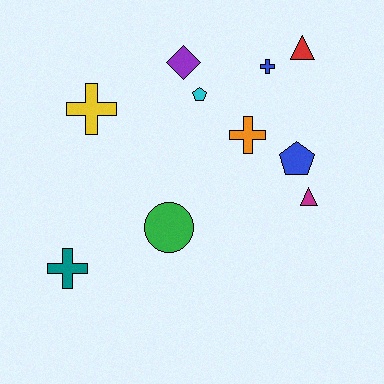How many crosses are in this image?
There are 4 crosses.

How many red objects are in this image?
There is 1 red object.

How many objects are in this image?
There are 10 objects.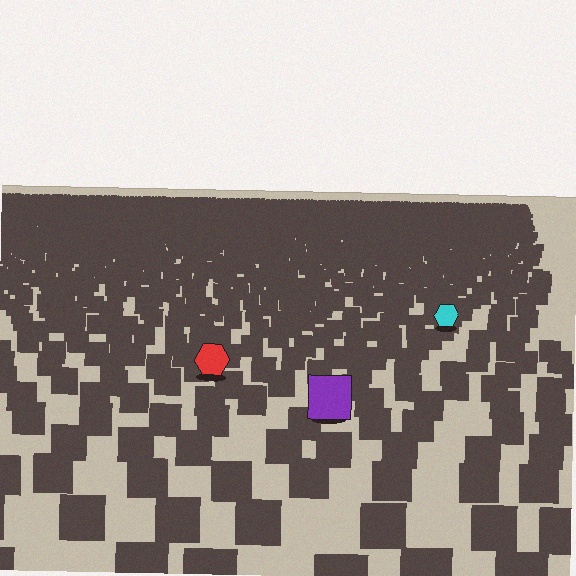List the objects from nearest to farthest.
From nearest to farthest: the purple square, the red hexagon, the cyan hexagon.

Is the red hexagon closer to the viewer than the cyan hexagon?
Yes. The red hexagon is closer — you can tell from the texture gradient: the ground texture is coarser near it.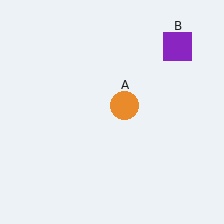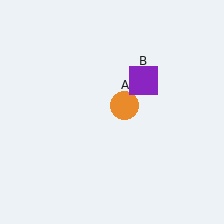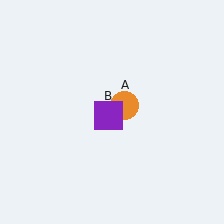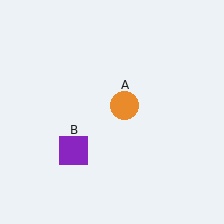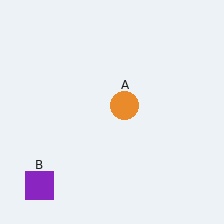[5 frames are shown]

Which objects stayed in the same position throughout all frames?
Orange circle (object A) remained stationary.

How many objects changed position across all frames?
1 object changed position: purple square (object B).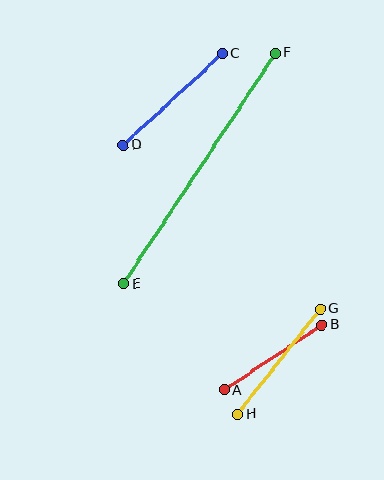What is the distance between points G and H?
The distance is approximately 134 pixels.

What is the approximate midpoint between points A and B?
The midpoint is at approximately (273, 357) pixels.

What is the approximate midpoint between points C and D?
The midpoint is at approximately (173, 99) pixels.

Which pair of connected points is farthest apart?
Points E and F are farthest apart.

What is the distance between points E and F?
The distance is approximately 276 pixels.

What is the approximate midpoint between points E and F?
The midpoint is at approximately (199, 168) pixels.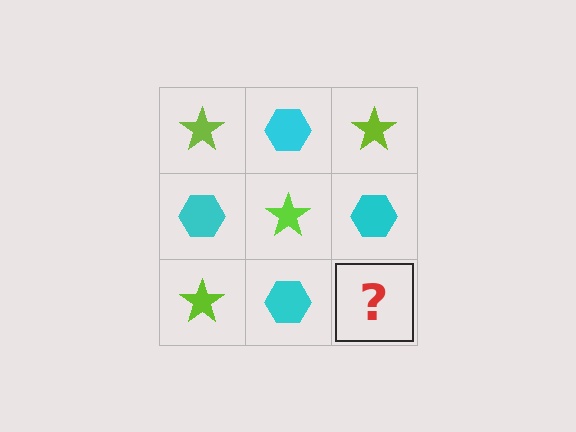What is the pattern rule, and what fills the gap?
The rule is that it alternates lime star and cyan hexagon in a checkerboard pattern. The gap should be filled with a lime star.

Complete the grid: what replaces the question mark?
The question mark should be replaced with a lime star.